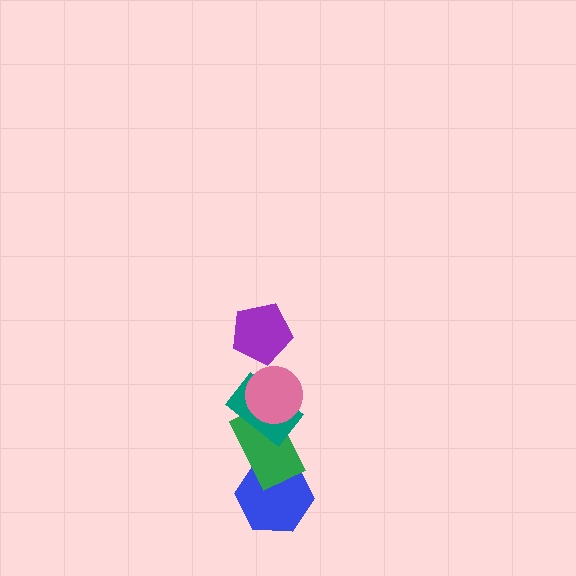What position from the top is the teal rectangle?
The teal rectangle is 3rd from the top.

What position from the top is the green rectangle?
The green rectangle is 4th from the top.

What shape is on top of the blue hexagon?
The green rectangle is on top of the blue hexagon.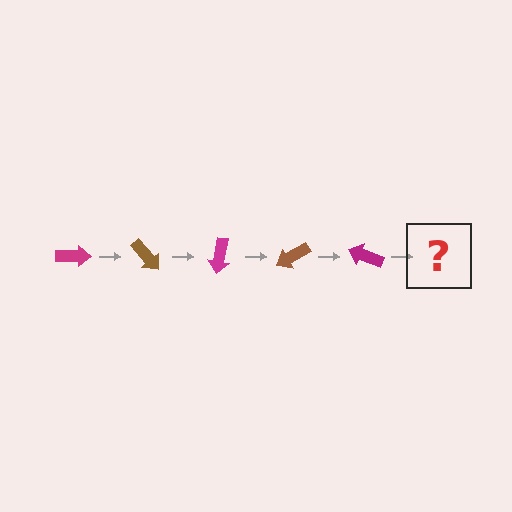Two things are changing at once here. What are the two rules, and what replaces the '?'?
The two rules are that it rotates 50 degrees each step and the color cycles through magenta and brown. The '?' should be a brown arrow, rotated 250 degrees from the start.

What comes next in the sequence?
The next element should be a brown arrow, rotated 250 degrees from the start.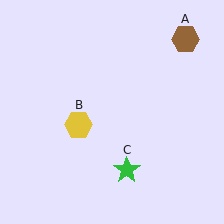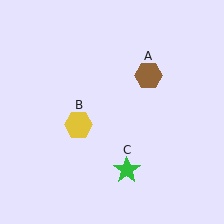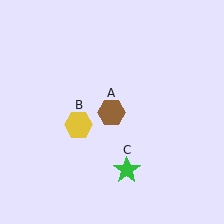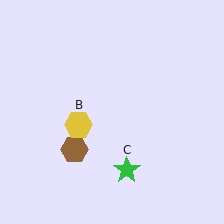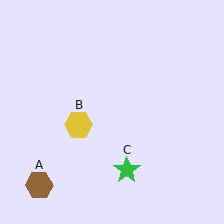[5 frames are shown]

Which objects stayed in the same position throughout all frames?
Yellow hexagon (object B) and green star (object C) remained stationary.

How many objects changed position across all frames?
1 object changed position: brown hexagon (object A).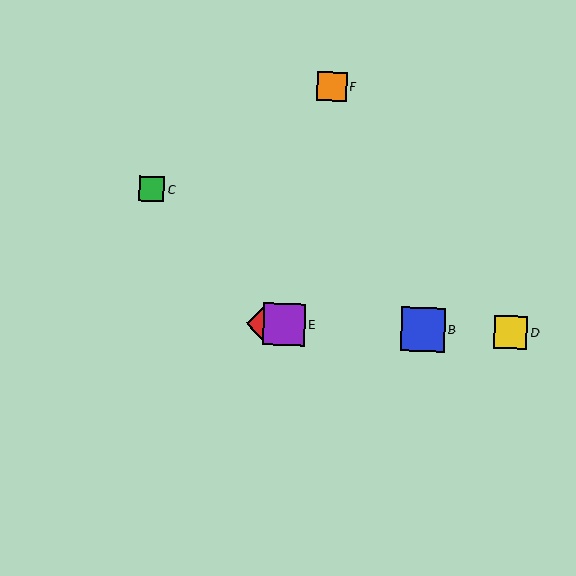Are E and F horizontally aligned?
No, E is at y≈324 and F is at y≈86.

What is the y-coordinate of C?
Object C is at y≈189.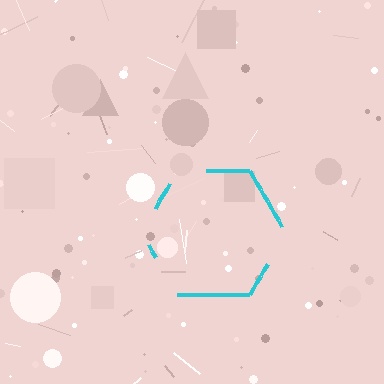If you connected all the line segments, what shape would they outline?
They would outline a hexagon.